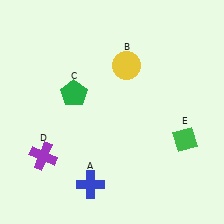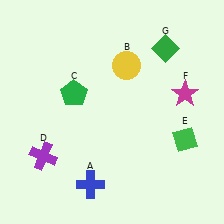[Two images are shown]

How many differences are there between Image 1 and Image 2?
There are 2 differences between the two images.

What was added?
A magenta star (F), a green diamond (G) were added in Image 2.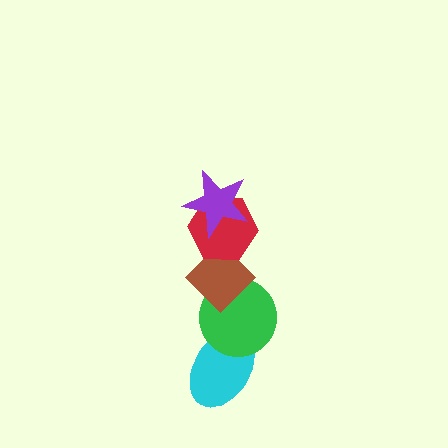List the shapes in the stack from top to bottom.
From top to bottom: the purple star, the red hexagon, the brown diamond, the green circle, the cyan ellipse.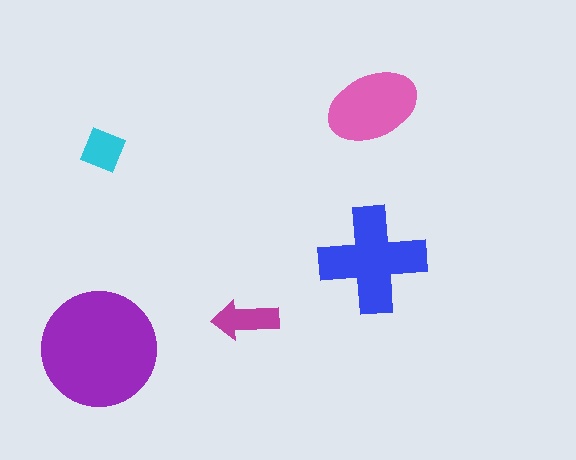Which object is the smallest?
The cyan diamond.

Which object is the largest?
The purple circle.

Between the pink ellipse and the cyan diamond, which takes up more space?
The pink ellipse.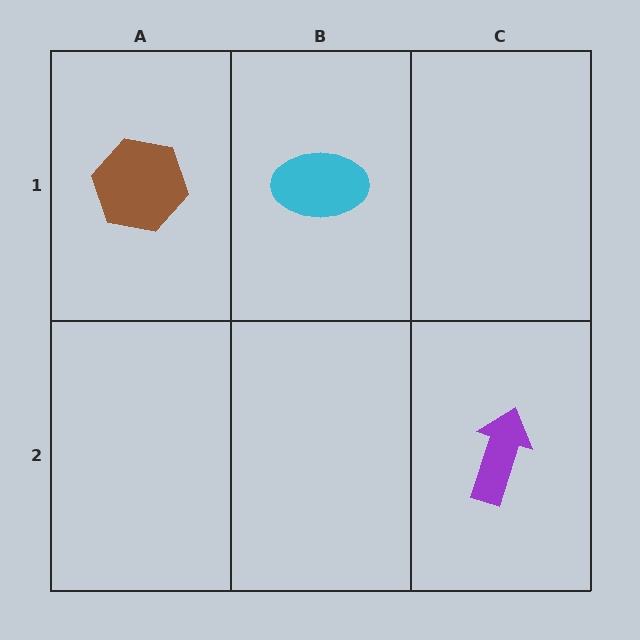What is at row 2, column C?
A purple arrow.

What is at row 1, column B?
A cyan ellipse.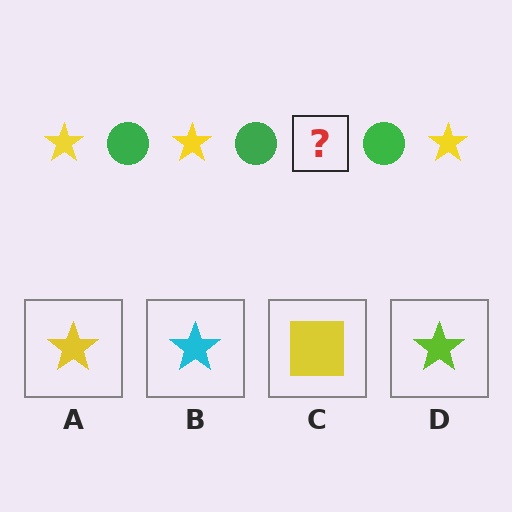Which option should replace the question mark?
Option A.